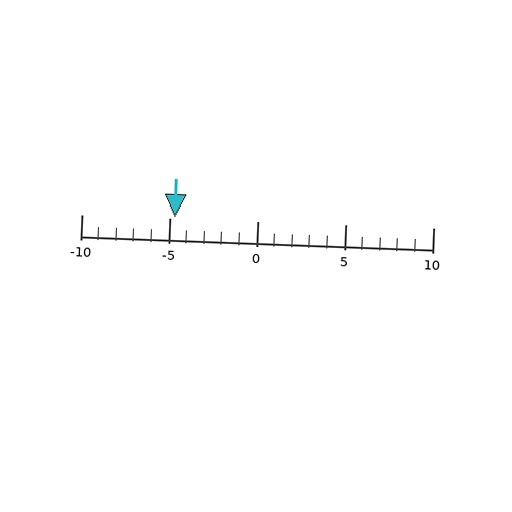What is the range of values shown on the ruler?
The ruler shows values from -10 to 10.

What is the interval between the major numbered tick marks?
The major tick marks are spaced 5 units apart.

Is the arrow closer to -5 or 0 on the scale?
The arrow is closer to -5.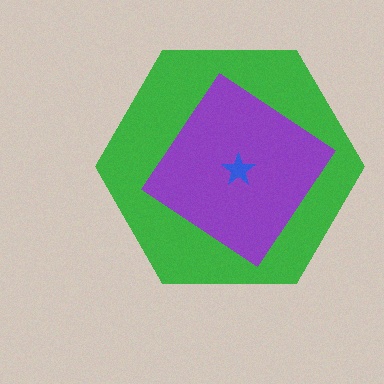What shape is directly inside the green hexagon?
The purple diamond.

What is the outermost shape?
The green hexagon.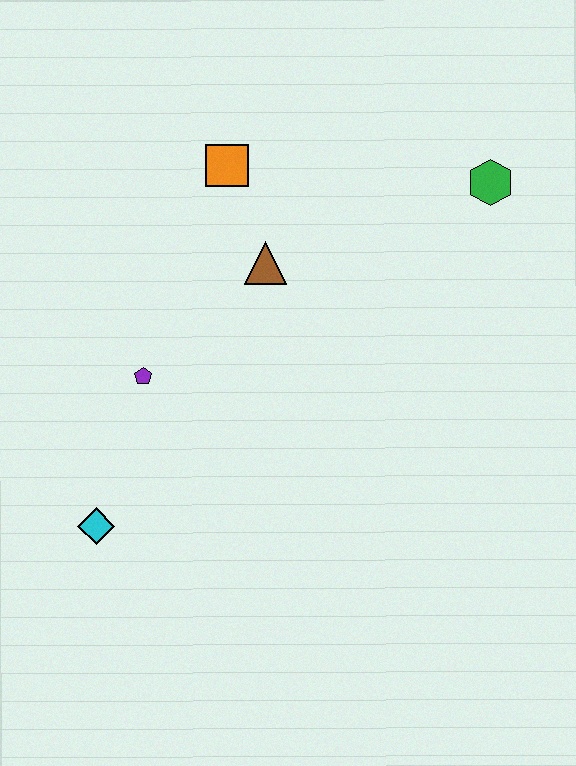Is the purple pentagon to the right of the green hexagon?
No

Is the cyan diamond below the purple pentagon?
Yes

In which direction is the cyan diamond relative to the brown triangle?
The cyan diamond is below the brown triangle.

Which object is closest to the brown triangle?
The orange square is closest to the brown triangle.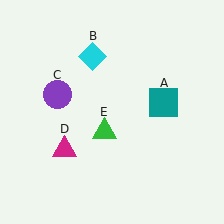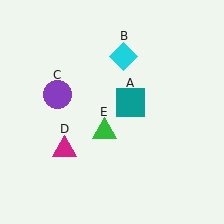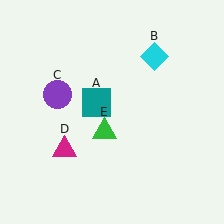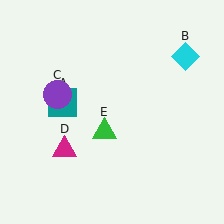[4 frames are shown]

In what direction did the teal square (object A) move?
The teal square (object A) moved left.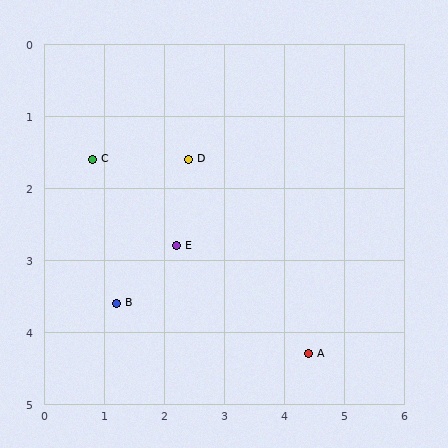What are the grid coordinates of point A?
Point A is at approximately (4.4, 4.3).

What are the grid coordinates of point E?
Point E is at approximately (2.2, 2.8).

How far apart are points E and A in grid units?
Points E and A are about 2.7 grid units apart.